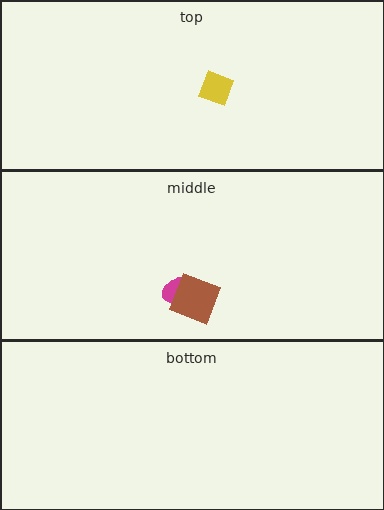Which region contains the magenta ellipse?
The middle region.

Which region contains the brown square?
The middle region.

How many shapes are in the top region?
1.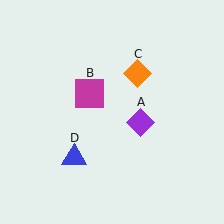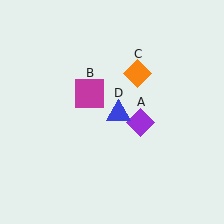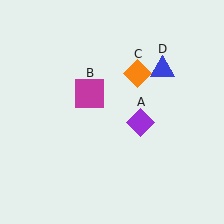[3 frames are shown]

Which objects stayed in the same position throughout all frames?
Purple diamond (object A) and magenta square (object B) and orange diamond (object C) remained stationary.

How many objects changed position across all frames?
1 object changed position: blue triangle (object D).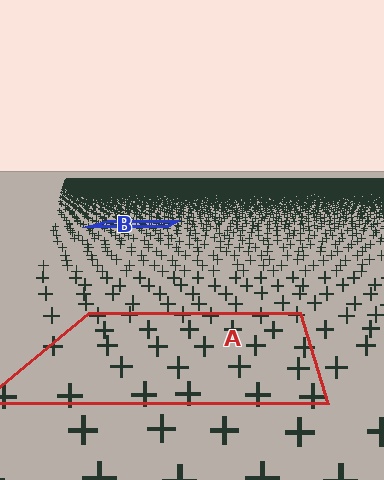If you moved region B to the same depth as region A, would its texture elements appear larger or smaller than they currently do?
They would appear larger. At a closer depth, the same texture elements are projected at a bigger on-screen size.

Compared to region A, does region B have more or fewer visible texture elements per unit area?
Region B has more texture elements per unit area — they are packed more densely because it is farther away.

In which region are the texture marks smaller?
The texture marks are smaller in region B, because it is farther away.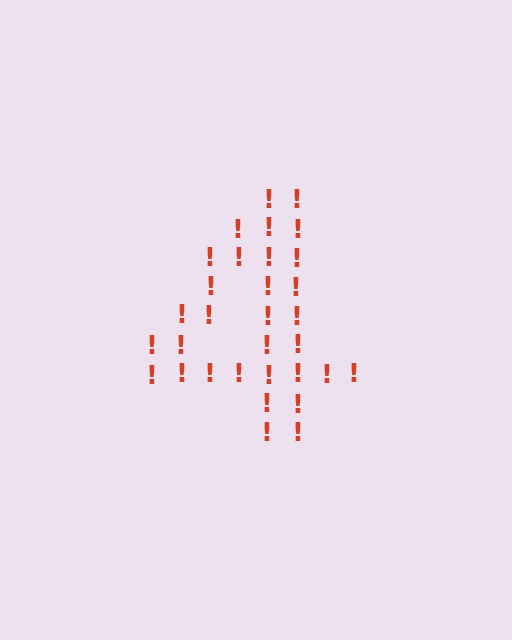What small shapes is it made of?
It is made of small exclamation marks.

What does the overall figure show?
The overall figure shows the digit 4.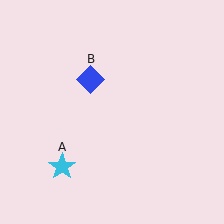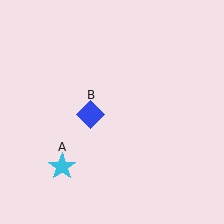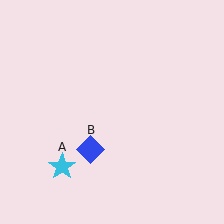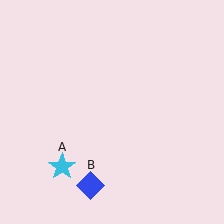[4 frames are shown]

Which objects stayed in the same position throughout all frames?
Cyan star (object A) remained stationary.